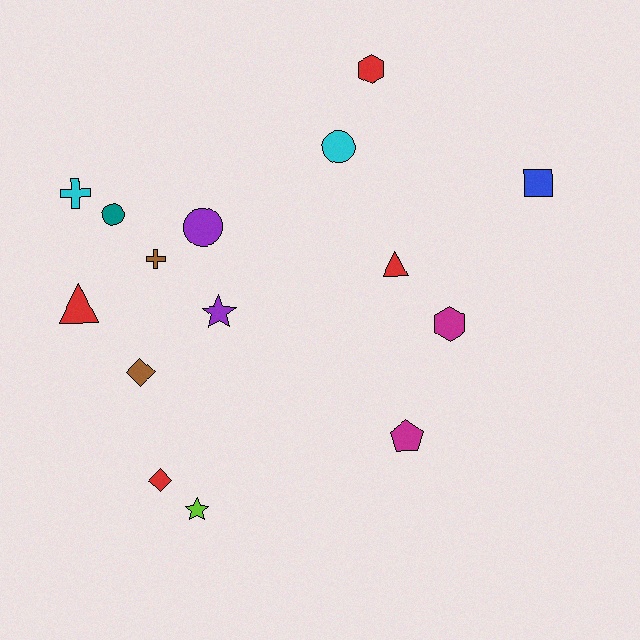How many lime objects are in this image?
There is 1 lime object.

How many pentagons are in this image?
There is 1 pentagon.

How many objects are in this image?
There are 15 objects.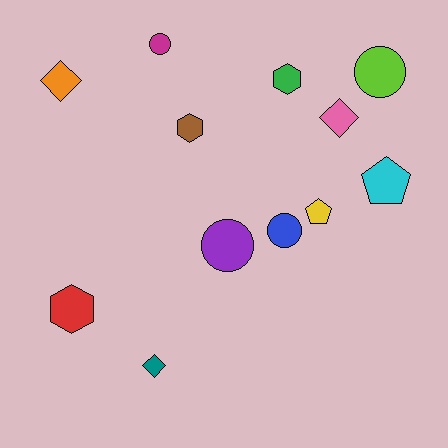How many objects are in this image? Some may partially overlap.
There are 12 objects.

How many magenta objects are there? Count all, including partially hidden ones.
There is 1 magenta object.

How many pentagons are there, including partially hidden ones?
There are 2 pentagons.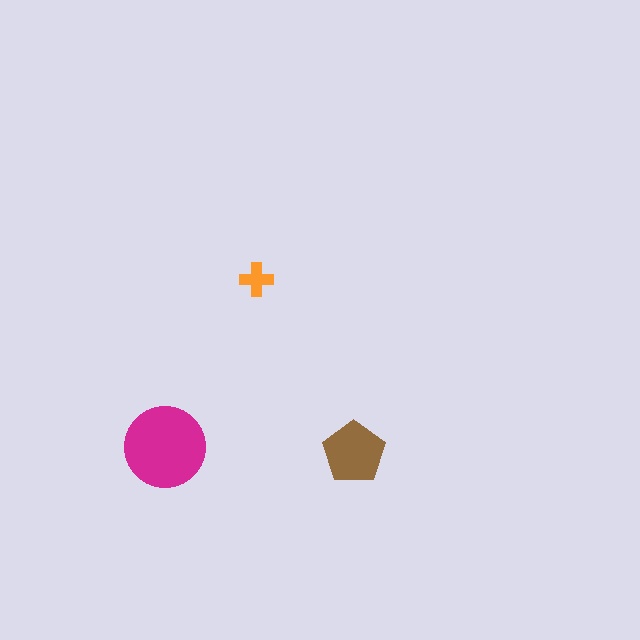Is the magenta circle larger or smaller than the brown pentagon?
Larger.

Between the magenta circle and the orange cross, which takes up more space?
The magenta circle.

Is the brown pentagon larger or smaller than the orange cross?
Larger.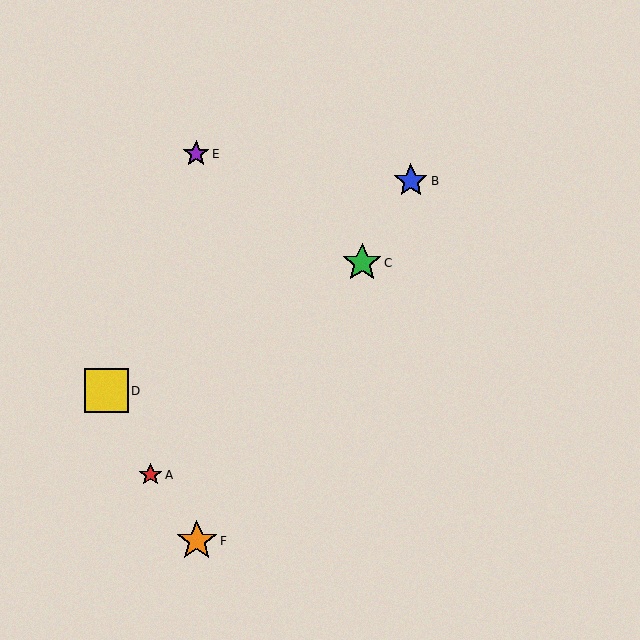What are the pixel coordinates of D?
Object D is at (106, 391).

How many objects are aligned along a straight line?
3 objects (B, C, F) are aligned along a straight line.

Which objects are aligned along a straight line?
Objects B, C, F are aligned along a straight line.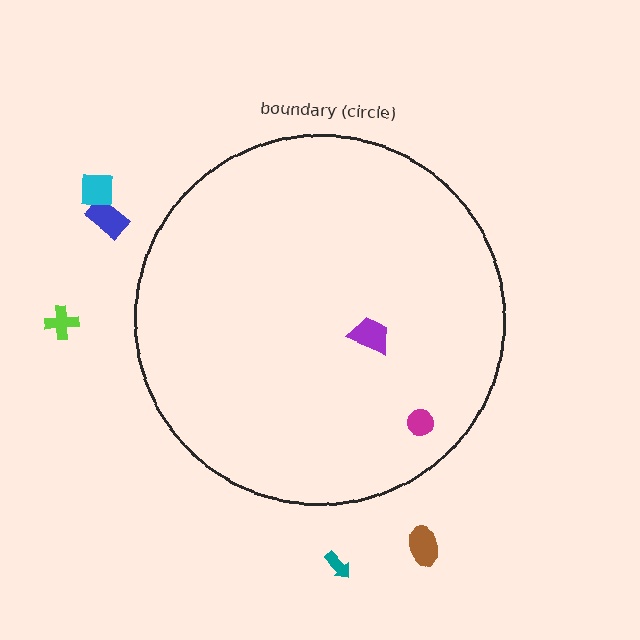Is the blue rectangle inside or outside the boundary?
Outside.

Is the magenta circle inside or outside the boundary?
Inside.